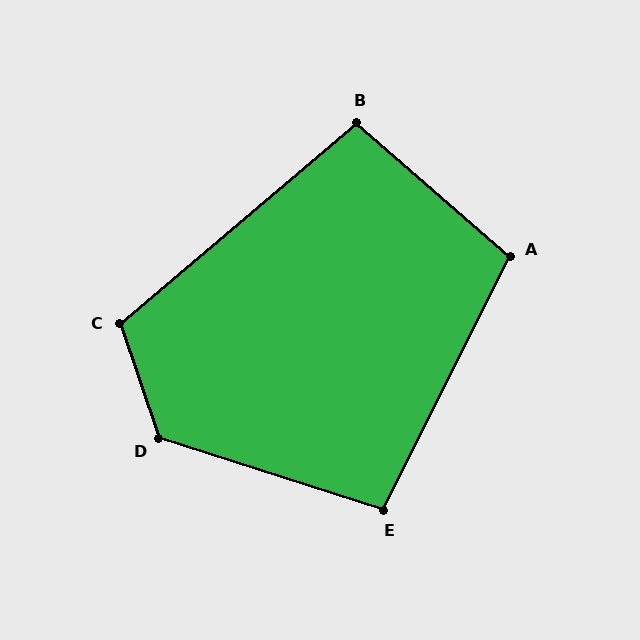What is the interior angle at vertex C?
Approximately 112 degrees (obtuse).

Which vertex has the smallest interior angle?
B, at approximately 99 degrees.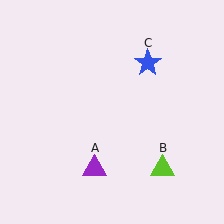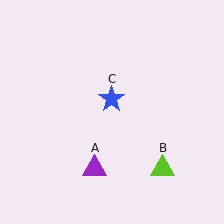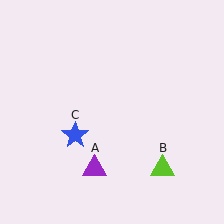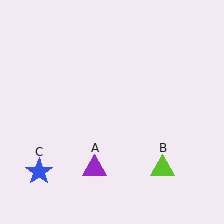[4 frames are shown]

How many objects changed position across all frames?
1 object changed position: blue star (object C).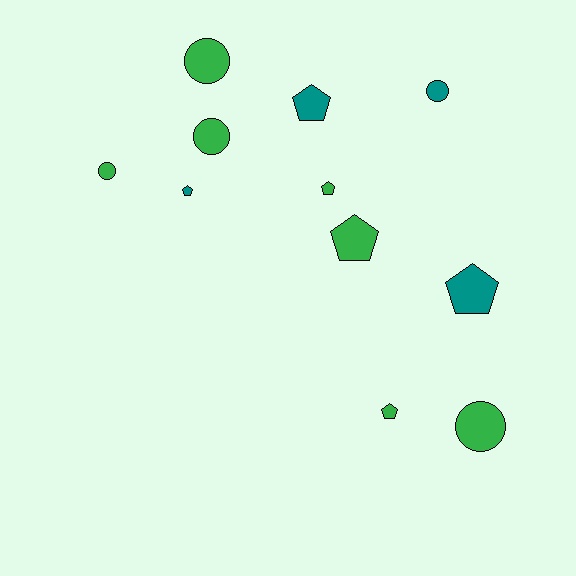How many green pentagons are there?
There are 3 green pentagons.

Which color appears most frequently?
Green, with 7 objects.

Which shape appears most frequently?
Pentagon, with 6 objects.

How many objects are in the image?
There are 11 objects.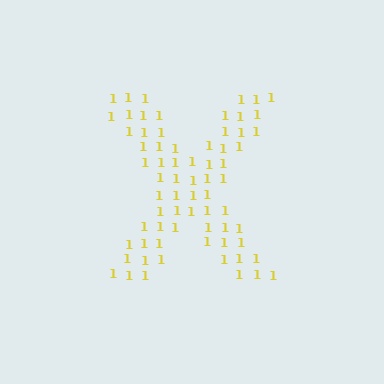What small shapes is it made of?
It is made of small digit 1's.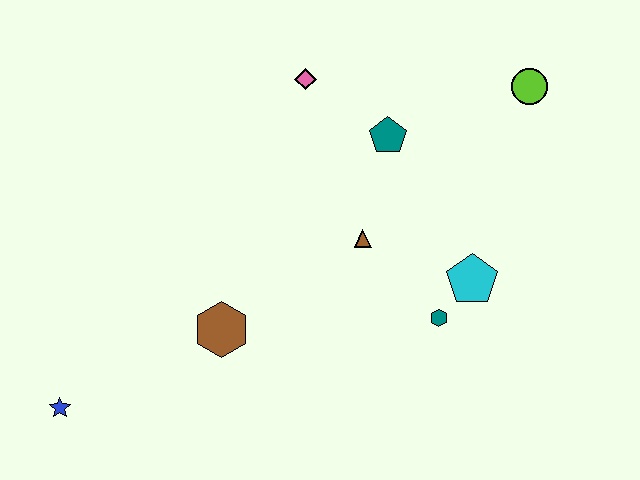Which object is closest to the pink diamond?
The teal pentagon is closest to the pink diamond.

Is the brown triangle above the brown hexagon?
Yes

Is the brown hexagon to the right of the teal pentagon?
No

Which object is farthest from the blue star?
The lime circle is farthest from the blue star.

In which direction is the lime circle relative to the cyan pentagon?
The lime circle is above the cyan pentagon.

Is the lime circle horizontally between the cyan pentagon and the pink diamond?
No